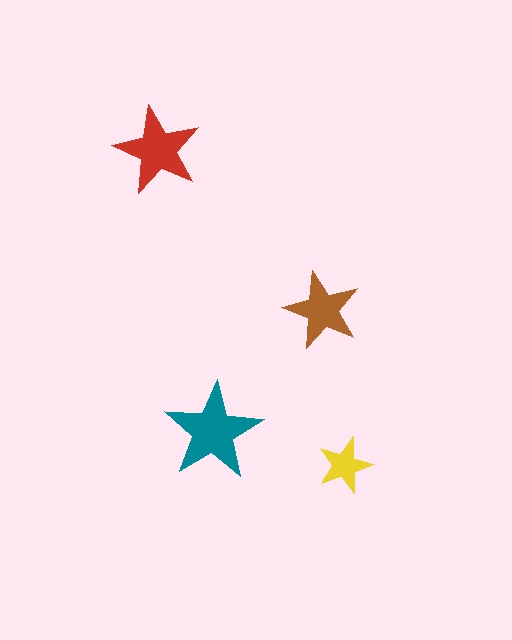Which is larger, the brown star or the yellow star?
The brown one.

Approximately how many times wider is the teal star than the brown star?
About 1.5 times wider.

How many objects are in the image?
There are 4 objects in the image.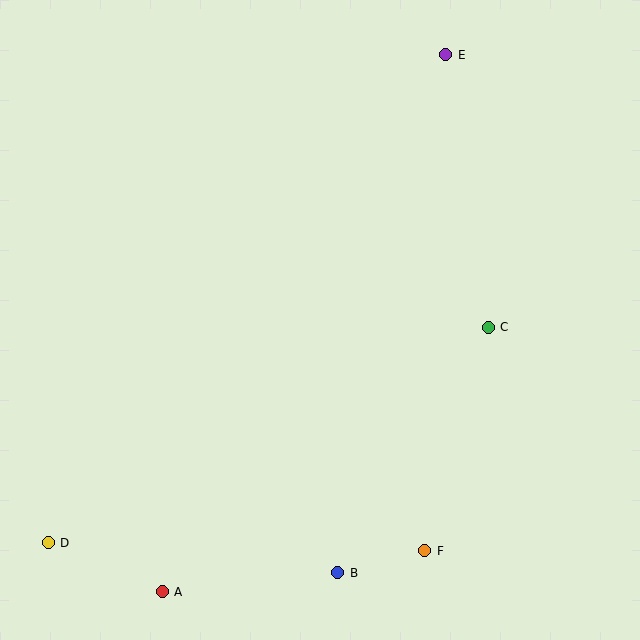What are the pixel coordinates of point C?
Point C is at (488, 327).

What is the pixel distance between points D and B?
The distance between D and B is 291 pixels.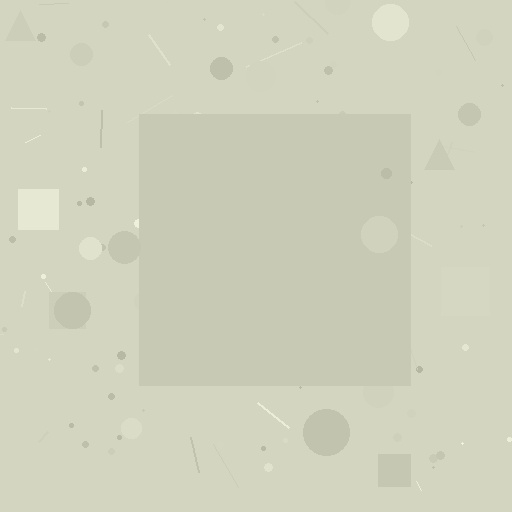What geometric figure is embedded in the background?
A square is embedded in the background.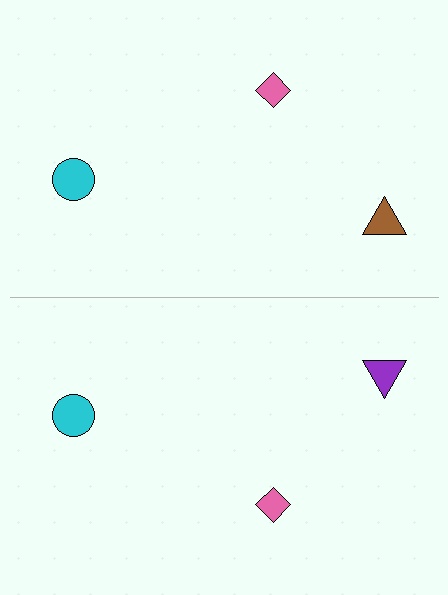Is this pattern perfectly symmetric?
No, the pattern is not perfectly symmetric. The purple triangle on the bottom side breaks the symmetry — its mirror counterpart is brown.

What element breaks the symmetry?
The purple triangle on the bottom side breaks the symmetry — its mirror counterpart is brown.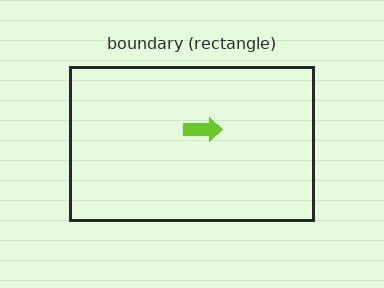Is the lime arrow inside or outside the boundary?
Inside.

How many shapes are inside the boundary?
1 inside, 0 outside.